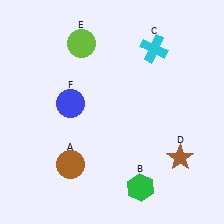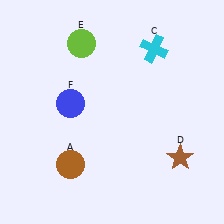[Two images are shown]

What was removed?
The green hexagon (B) was removed in Image 2.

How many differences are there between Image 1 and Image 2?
There is 1 difference between the two images.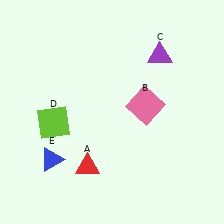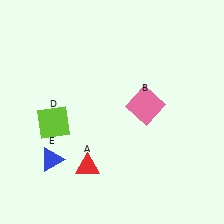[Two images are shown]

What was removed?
The purple triangle (C) was removed in Image 2.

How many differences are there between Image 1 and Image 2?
There is 1 difference between the two images.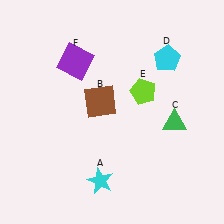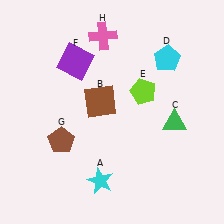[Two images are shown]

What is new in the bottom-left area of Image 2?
A brown pentagon (G) was added in the bottom-left area of Image 2.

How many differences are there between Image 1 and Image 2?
There are 2 differences between the two images.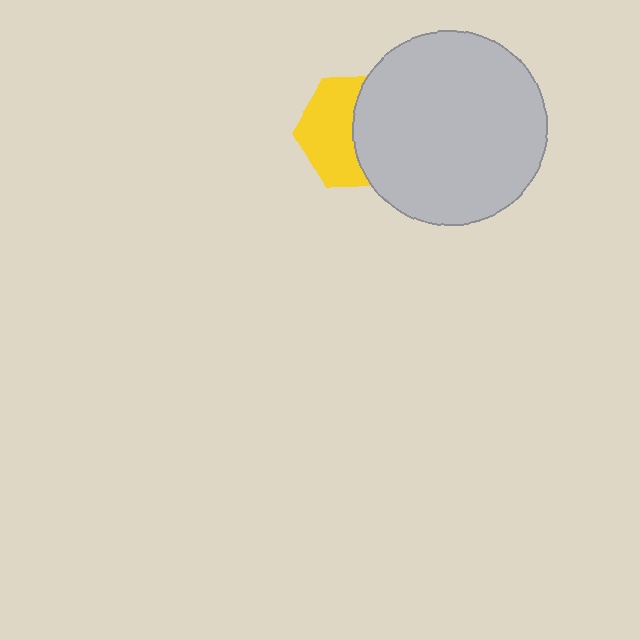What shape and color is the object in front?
The object in front is a light gray circle.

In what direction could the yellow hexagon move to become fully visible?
The yellow hexagon could move left. That would shift it out from behind the light gray circle entirely.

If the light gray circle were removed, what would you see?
You would see the complete yellow hexagon.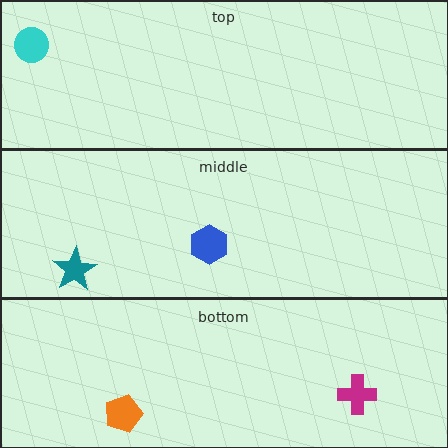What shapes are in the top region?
The cyan circle.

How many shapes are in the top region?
1.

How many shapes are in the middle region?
2.